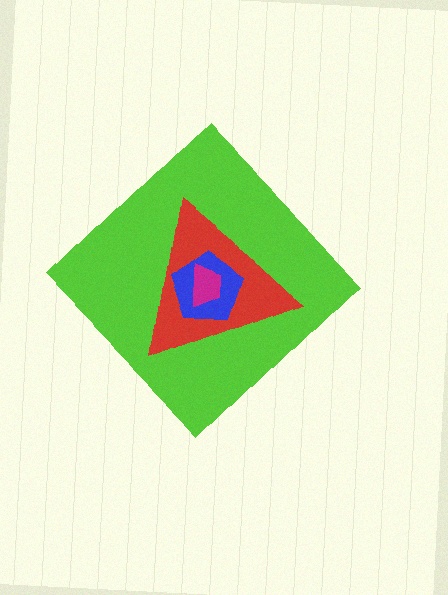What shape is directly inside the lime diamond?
The red triangle.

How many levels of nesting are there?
4.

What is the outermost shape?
The lime diamond.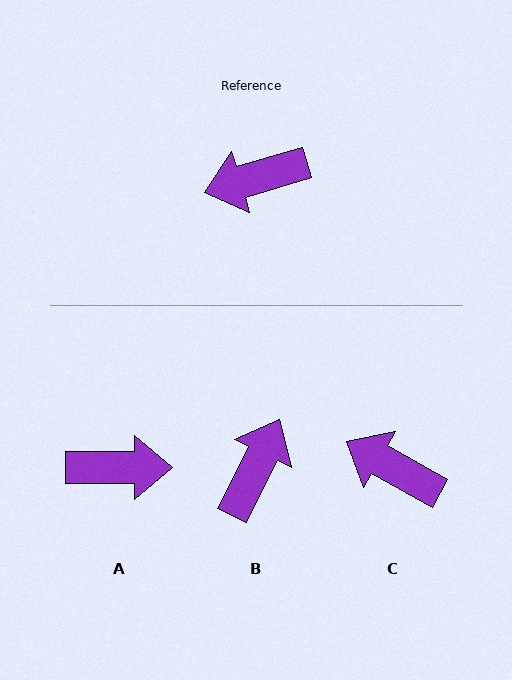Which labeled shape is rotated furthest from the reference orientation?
A, about 163 degrees away.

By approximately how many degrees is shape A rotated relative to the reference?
Approximately 163 degrees counter-clockwise.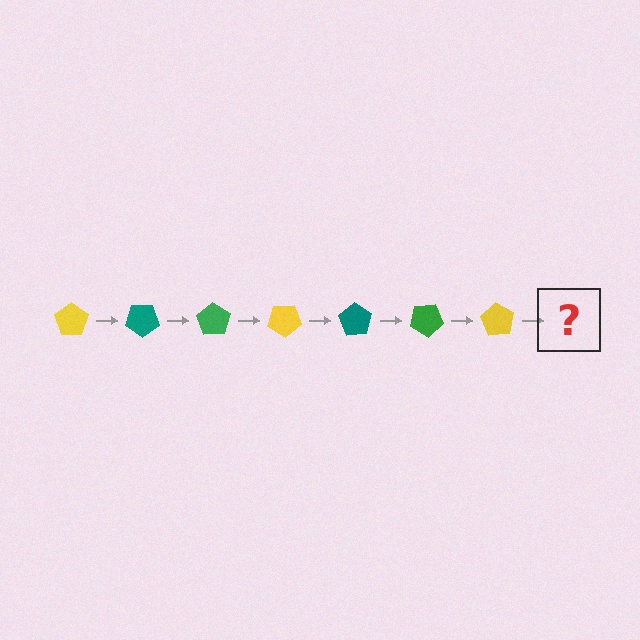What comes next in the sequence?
The next element should be a teal pentagon, rotated 245 degrees from the start.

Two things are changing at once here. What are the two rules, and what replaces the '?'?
The two rules are that it rotates 35 degrees each step and the color cycles through yellow, teal, and green. The '?' should be a teal pentagon, rotated 245 degrees from the start.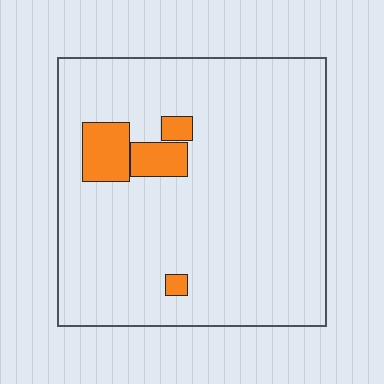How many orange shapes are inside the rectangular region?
4.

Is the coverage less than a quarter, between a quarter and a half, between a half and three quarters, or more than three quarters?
Less than a quarter.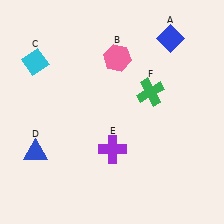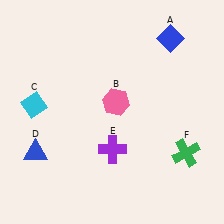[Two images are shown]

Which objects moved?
The objects that moved are: the pink hexagon (B), the cyan diamond (C), the green cross (F).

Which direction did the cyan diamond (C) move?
The cyan diamond (C) moved down.